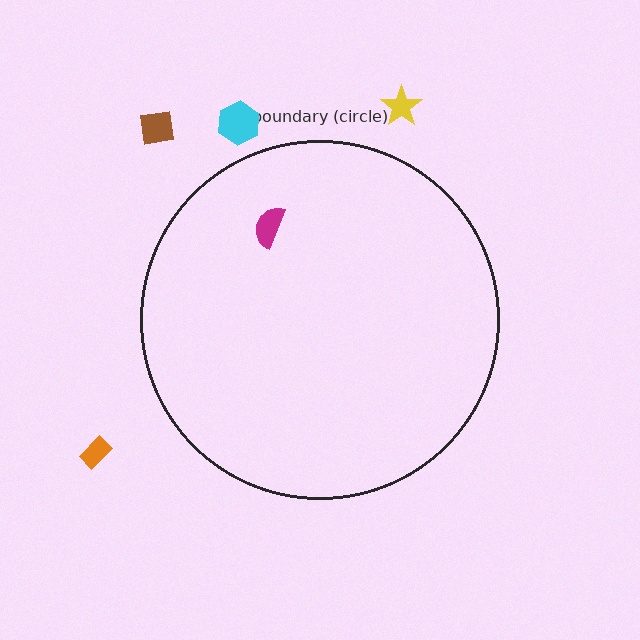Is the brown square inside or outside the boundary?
Outside.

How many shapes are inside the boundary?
1 inside, 4 outside.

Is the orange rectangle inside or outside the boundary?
Outside.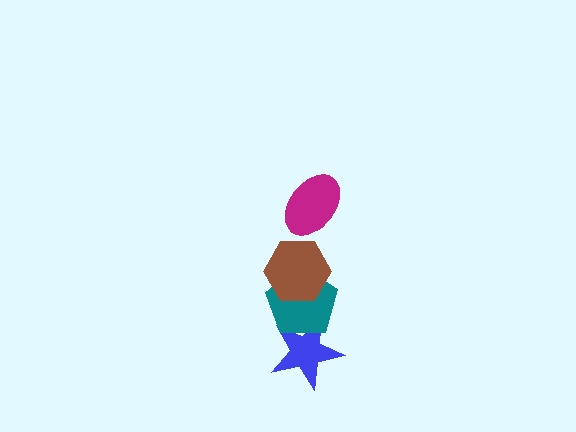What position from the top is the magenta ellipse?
The magenta ellipse is 1st from the top.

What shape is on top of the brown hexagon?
The magenta ellipse is on top of the brown hexagon.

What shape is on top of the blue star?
The teal pentagon is on top of the blue star.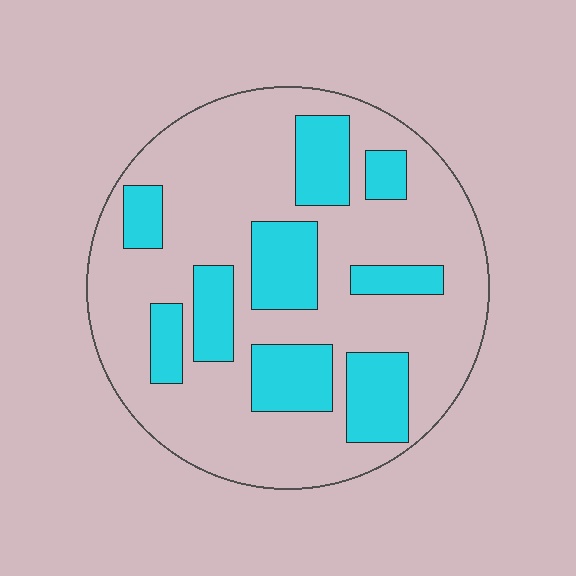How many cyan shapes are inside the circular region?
9.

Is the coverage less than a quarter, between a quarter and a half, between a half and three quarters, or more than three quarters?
Between a quarter and a half.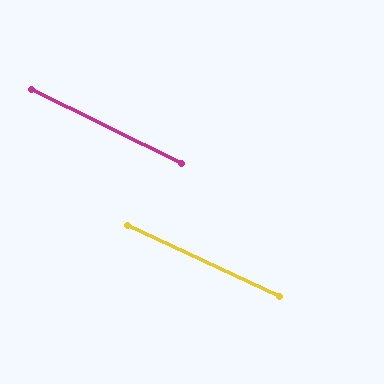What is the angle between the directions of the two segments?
Approximately 1 degree.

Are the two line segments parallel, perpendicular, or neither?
Parallel — their directions differ by only 1.0°.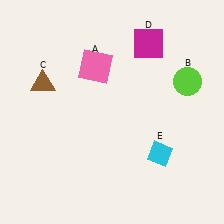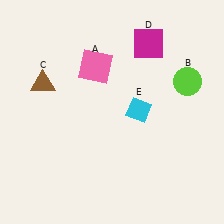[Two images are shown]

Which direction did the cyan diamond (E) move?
The cyan diamond (E) moved up.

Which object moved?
The cyan diamond (E) moved up.